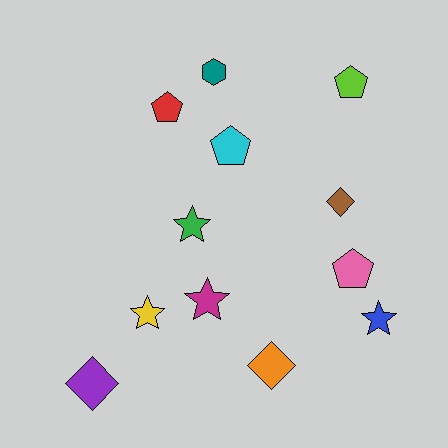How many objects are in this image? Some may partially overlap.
There are 12 objects.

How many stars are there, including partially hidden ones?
There are 4 stars.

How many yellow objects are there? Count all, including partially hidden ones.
There is 1 yellow object.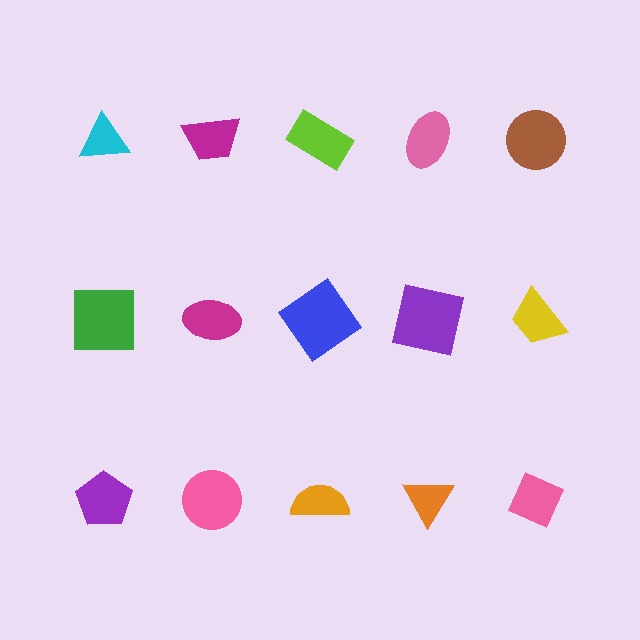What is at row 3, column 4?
An orange triangle.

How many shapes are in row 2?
5 shapes.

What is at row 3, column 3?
An orange semicircle.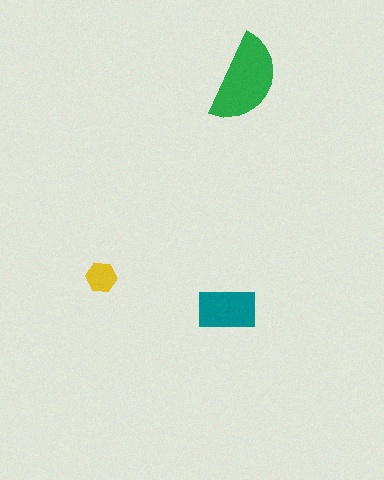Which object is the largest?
The green semicircle.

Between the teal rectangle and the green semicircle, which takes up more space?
The green semicircle.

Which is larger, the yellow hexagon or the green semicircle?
The green semicircle.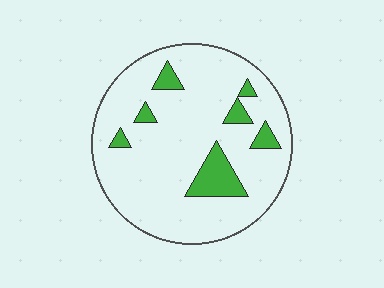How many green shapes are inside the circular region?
7.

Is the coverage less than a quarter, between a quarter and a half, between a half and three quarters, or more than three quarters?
Less than a quarter.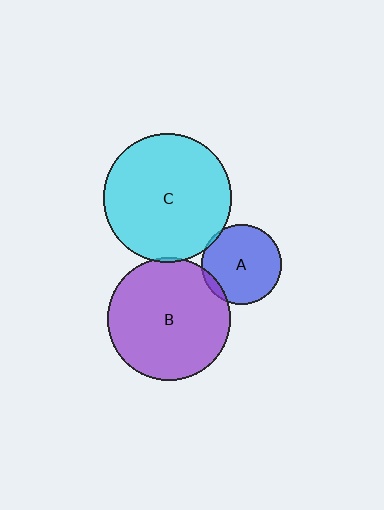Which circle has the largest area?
Circle C (cyan).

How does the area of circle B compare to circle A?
Approximately 2.4 times.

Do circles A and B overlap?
Yes.